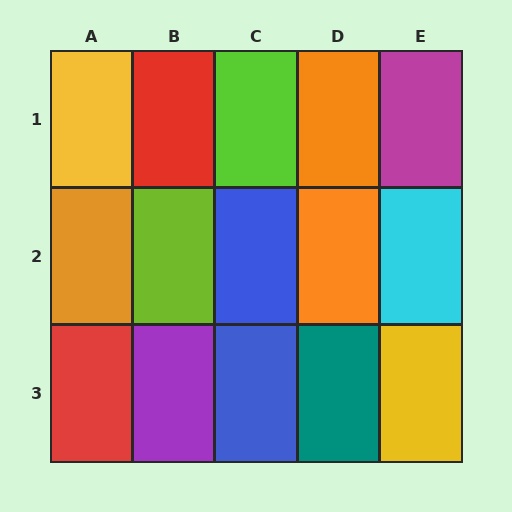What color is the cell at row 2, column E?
Cyan.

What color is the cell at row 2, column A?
Orange.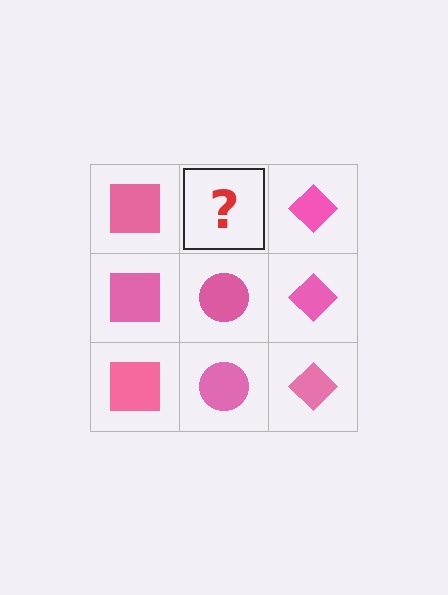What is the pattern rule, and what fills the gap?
The rule is that each column has a consistent shape. The gap should be filled with a pink circle.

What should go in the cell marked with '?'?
The missing cell should contain a pink circle.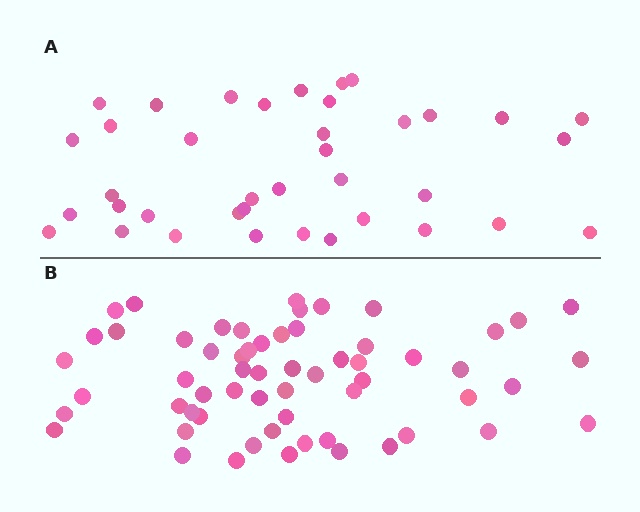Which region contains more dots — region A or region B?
Region B (the bottom region) has more dots.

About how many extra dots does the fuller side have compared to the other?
Region B has approximately 20 more dots than region A.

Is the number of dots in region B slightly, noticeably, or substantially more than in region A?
Region B has substantially more. The ratio is roughly 1.6 to 1.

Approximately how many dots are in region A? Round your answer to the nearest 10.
About 40 dots. (The exact count is 38, which rounds to 40.)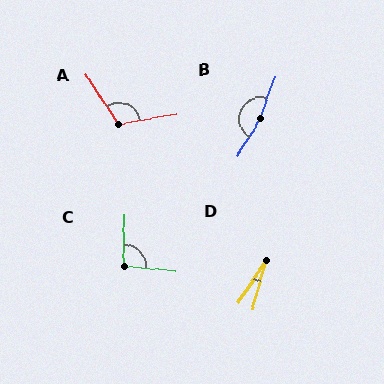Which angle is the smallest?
D, at approximately 18 degrees.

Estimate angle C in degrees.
Approximately 94 degrees.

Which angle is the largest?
B, at approximately 167 degrees.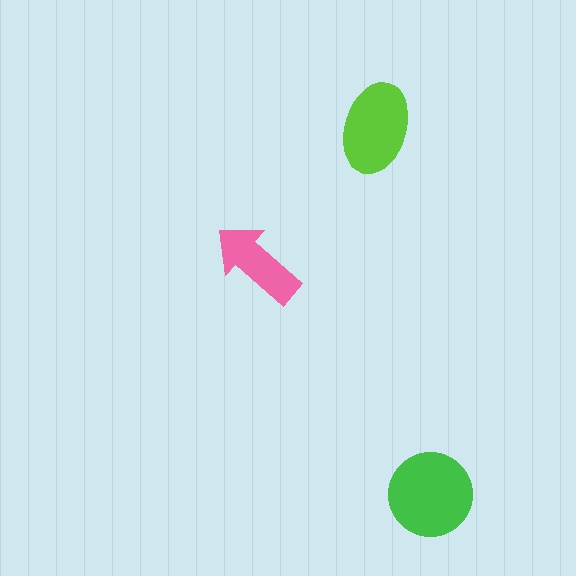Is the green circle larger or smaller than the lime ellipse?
Larger.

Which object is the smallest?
The pink arrow.